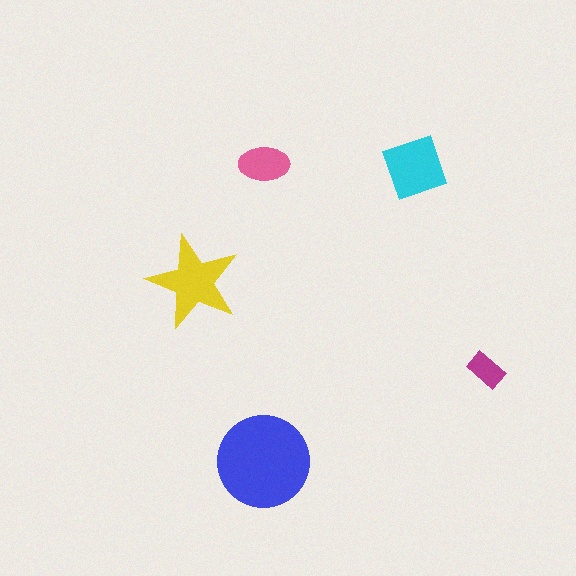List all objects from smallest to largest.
The magenta rectangle, the pink ellipse, the cyan diamond, the yellow star, the blue circle.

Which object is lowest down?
The blue circle is bottommost.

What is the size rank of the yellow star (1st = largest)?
2nd.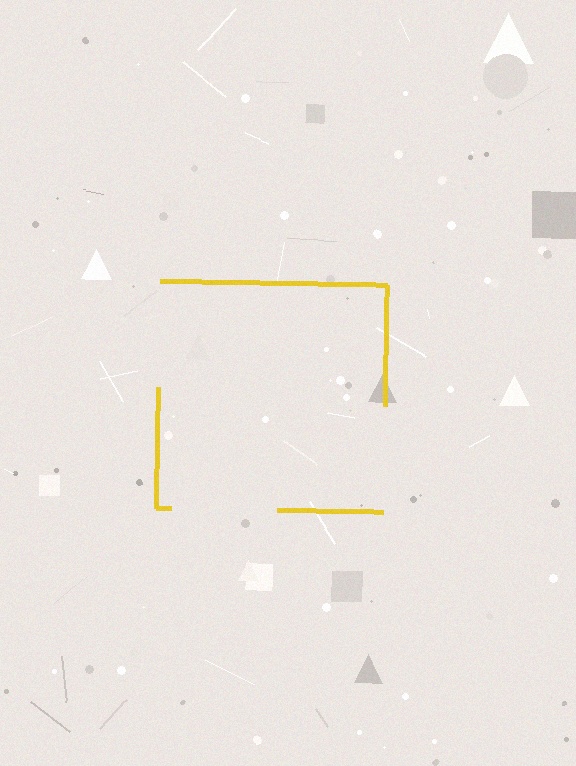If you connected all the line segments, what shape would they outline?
They would outline a square.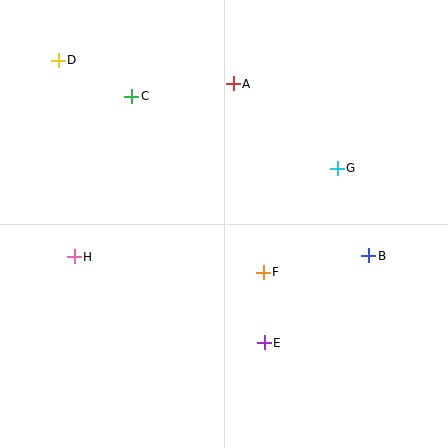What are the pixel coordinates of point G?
Point G is at (337, 168).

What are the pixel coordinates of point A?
Point A is at (233, 84).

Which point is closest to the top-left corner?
Point D is closest to the top-left corner.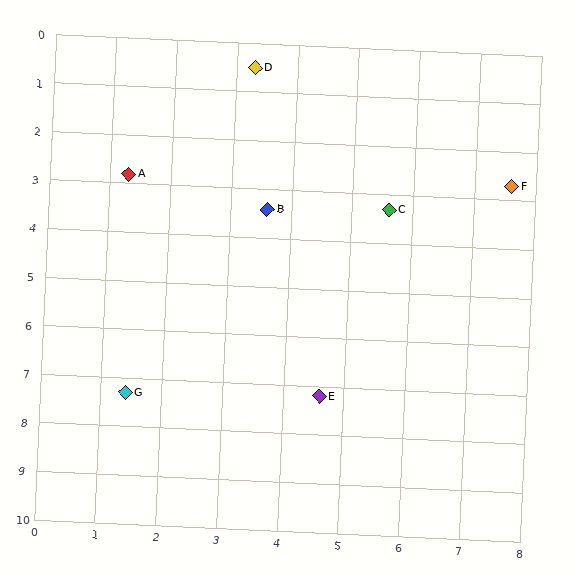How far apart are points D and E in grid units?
Points D and E are about 6.8 grid units apart.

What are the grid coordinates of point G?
Point G is at approximately (1.4, 7.3).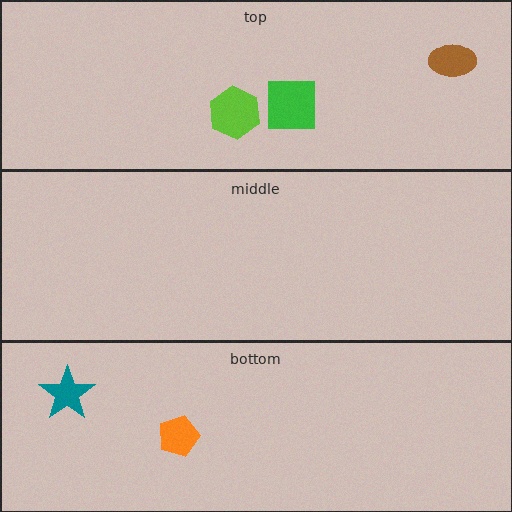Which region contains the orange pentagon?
The bottom region.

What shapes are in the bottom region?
The orange pentagon, the teal star.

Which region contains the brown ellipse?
The top region.